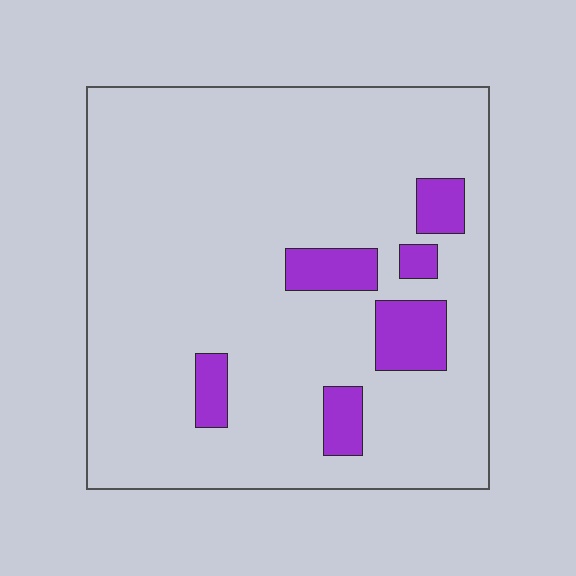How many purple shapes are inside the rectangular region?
6.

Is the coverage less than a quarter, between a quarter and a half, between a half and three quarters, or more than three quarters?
Less than a quarter.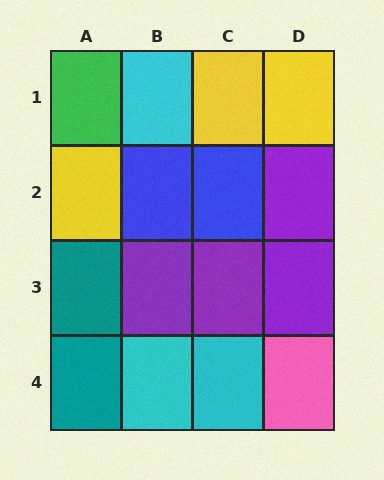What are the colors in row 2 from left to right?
Yellow, blue, blue, purple.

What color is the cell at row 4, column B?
Cyan.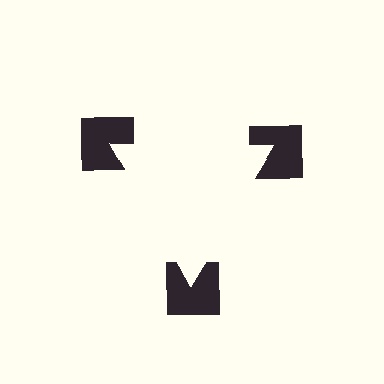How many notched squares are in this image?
There are 3 — one at each vertex of the illusory triangle.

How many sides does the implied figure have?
3 sides.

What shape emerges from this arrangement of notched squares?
An illusory triangle — its edges are inferred from the aligned wedge cuts in the notched squares, not physically drawn.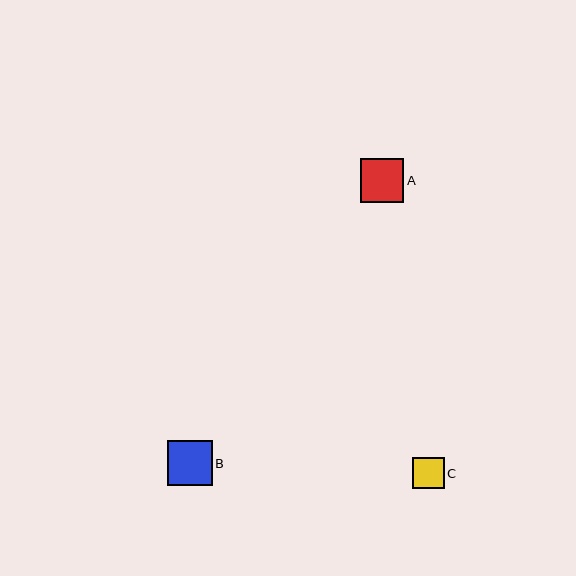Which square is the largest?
Square B is the largest with a size of approximately 45 pixels.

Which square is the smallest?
Square C is the smallest with a size of approximately 31 pixels.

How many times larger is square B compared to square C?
Square B is approximately 1.4 times the size of square C.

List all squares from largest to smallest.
From largest to smallest: B, A, C.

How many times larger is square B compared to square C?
Square B is approximately 1.4 times the size of square C.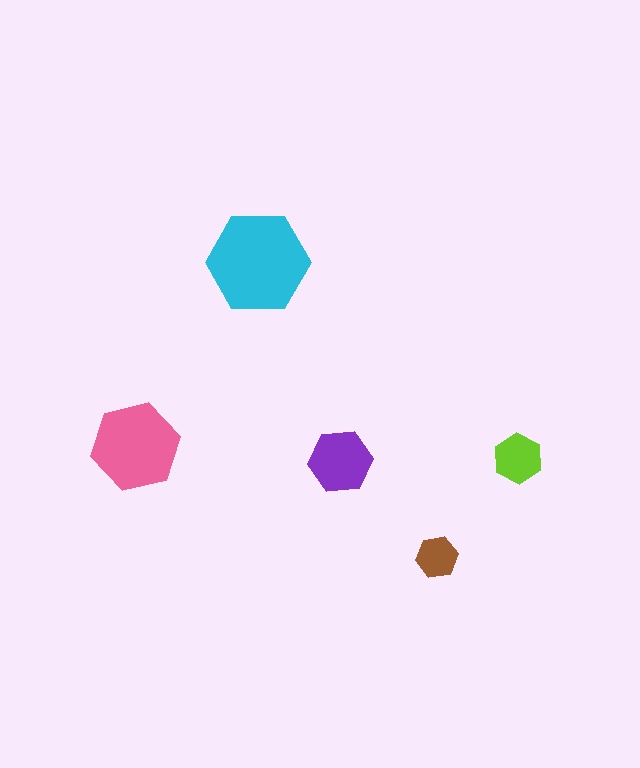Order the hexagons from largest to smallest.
the cyan one, the pink one, the purple one, the lime one, the brown one.